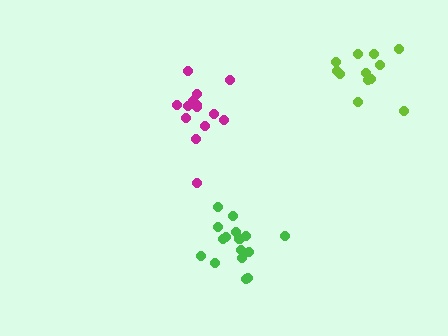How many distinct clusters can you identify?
There are 3 distinct clusters.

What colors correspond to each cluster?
The clusters are colored: magenta, lime, green.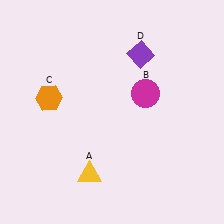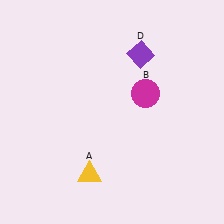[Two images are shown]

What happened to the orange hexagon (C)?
The orange hexagon (C) was removed in Image 2. It was in the top-left area of Image 1.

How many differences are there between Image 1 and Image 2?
There is 1 difference between the two images.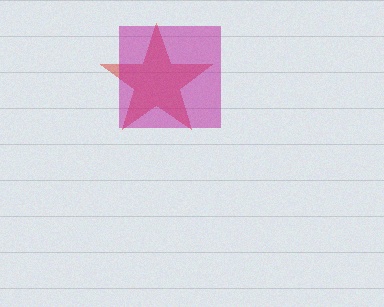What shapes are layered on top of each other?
The layered shapes are: a red star, a magenta square.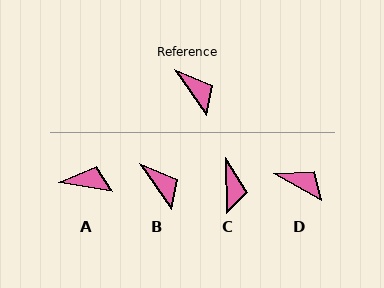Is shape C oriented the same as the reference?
No, it is off by about 35 degrees.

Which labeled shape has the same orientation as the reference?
B.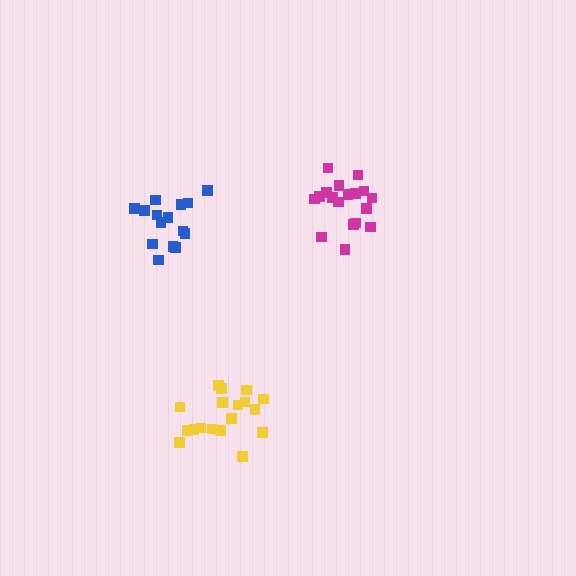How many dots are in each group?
Group 1: 18 dots, Group 2: 15 dots, Group 3: 18 dots (51 total).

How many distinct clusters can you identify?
There are 3 distinct clusters.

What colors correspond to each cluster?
The clusters are colored: magenta, blue, yellow.